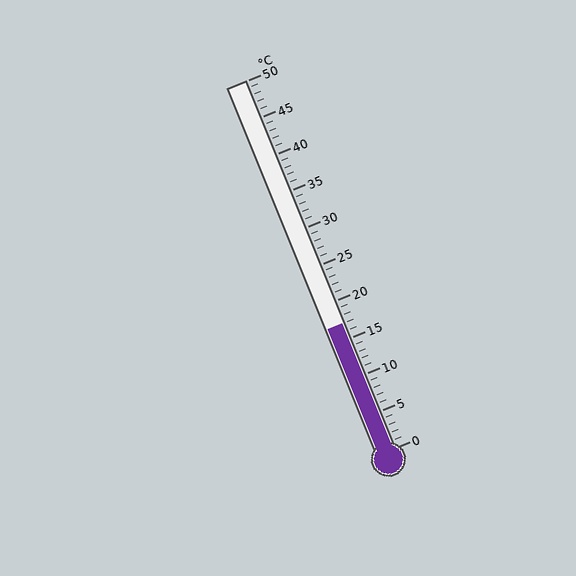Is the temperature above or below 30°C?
The temperature is below 30°C.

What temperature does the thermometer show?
The thermometer shows approximately 17°C.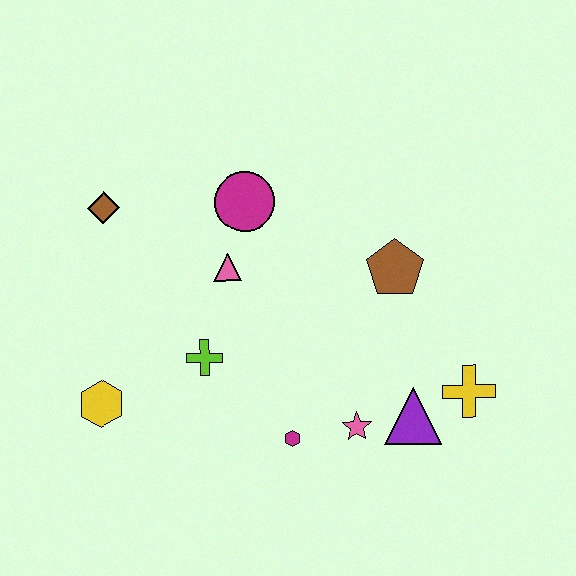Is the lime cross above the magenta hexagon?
Yes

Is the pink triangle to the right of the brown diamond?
Yes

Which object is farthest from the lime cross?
The yellow cross is farthest from the lime cross.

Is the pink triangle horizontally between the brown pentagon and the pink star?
No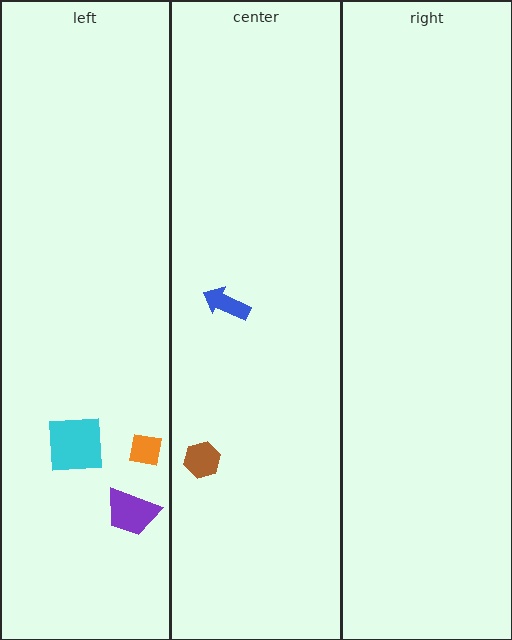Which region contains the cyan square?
The left region.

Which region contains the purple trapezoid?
The left region.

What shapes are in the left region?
The purple trapezoid, the cyan square, the orange square.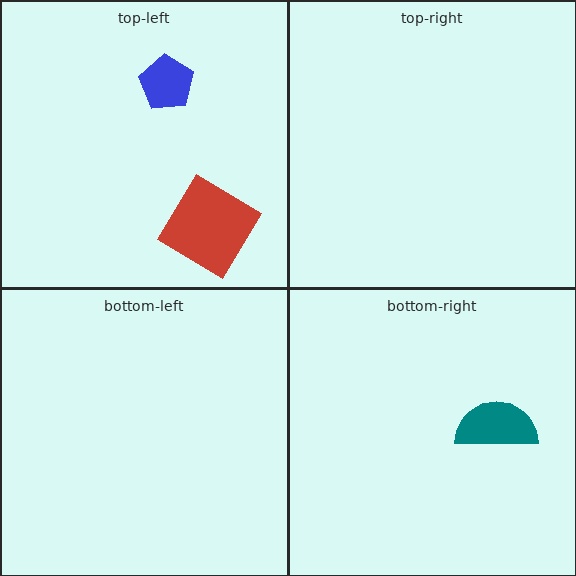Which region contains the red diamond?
The top-left region.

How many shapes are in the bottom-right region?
1.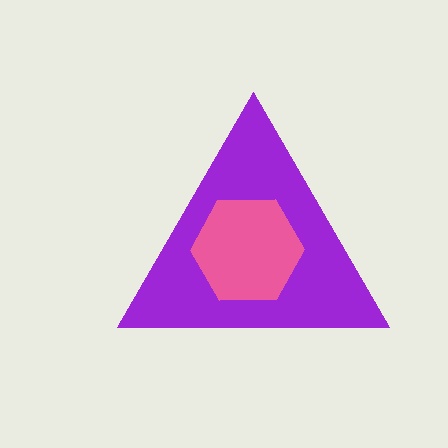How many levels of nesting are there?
2.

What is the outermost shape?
The purple triangle.